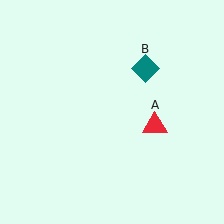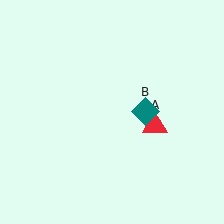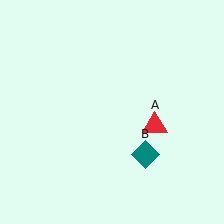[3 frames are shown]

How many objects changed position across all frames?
1 object changed position: teal diamond (object B).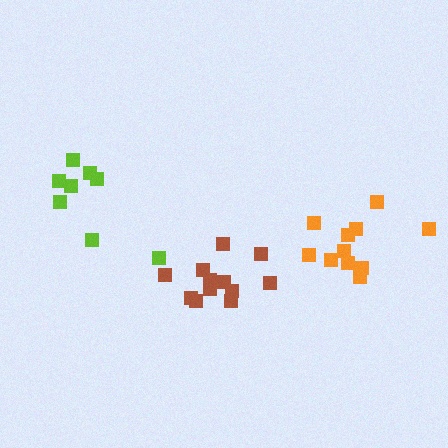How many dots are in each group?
Group 1: 12 dots, Group 2: 8 dots, Group 3: 11 dots (31 total).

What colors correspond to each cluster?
The clusters are colored: brown, lime, orange.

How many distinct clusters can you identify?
There are 3 distinct clusters.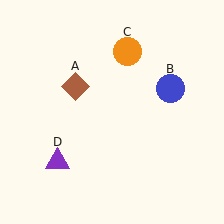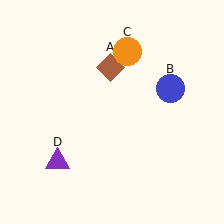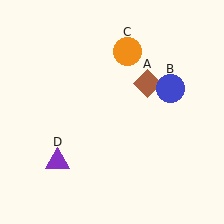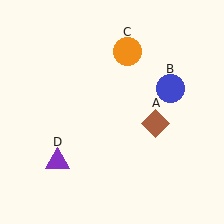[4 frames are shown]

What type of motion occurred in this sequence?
The brown diamond (object A) rotated clockwise around the center of the scene.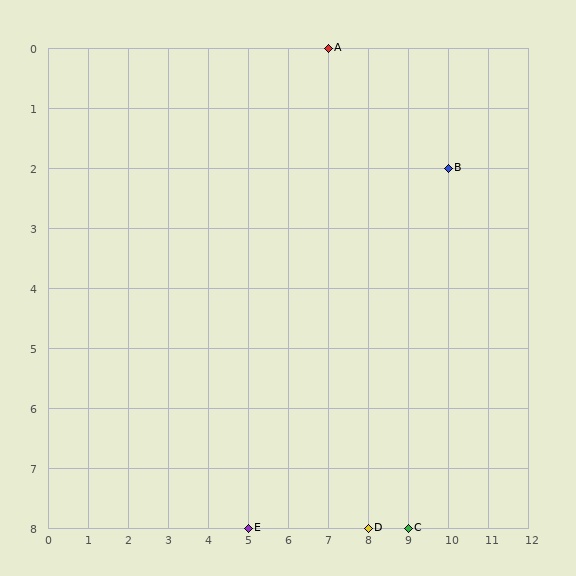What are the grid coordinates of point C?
Point C is at grid coordinates (9, 8).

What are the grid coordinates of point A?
Point A is at grid coordinates (7, 0).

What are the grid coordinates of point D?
Point D is at grid coordinates (8, 8).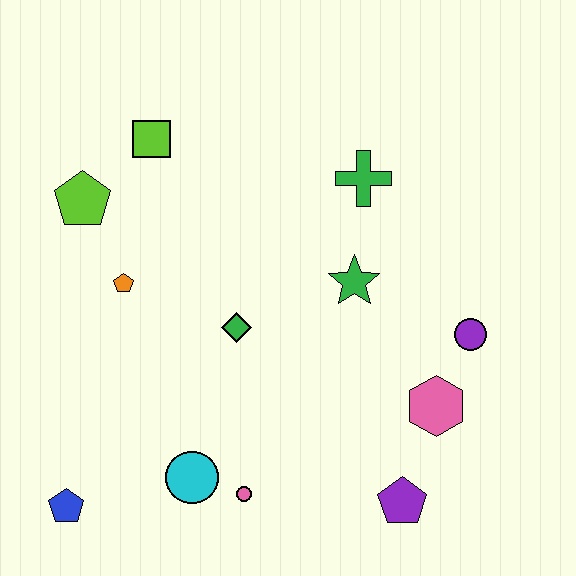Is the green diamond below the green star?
Yes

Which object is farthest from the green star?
The blue pentagon is farthest from the green star.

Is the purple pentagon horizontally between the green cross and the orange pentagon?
No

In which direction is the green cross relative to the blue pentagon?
The green cross is above the blue pentagon.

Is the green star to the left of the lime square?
No